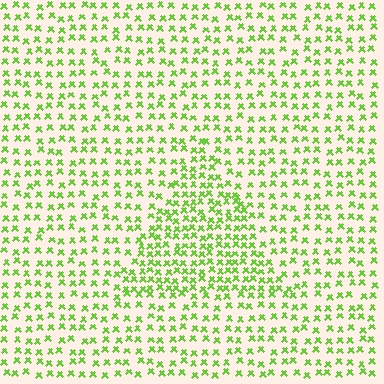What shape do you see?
I see a triangle.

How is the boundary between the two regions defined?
The boundary is defined by a change in element density (approximately 1.7x ratio). All elements are the same color, size, and shape.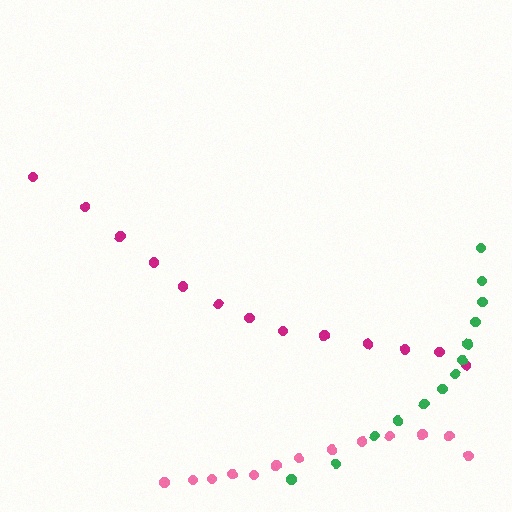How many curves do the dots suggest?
There are 3 distinct paths.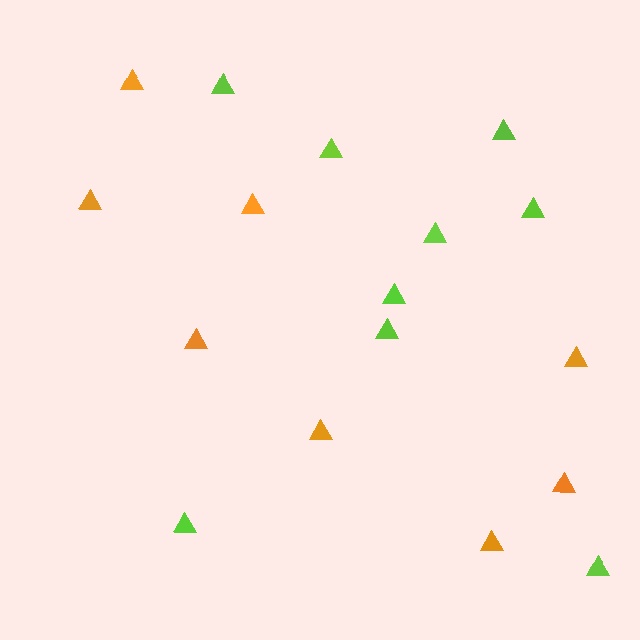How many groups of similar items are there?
There are 2 groups: one group of lime triangles (9) and one group of orange triangles (8).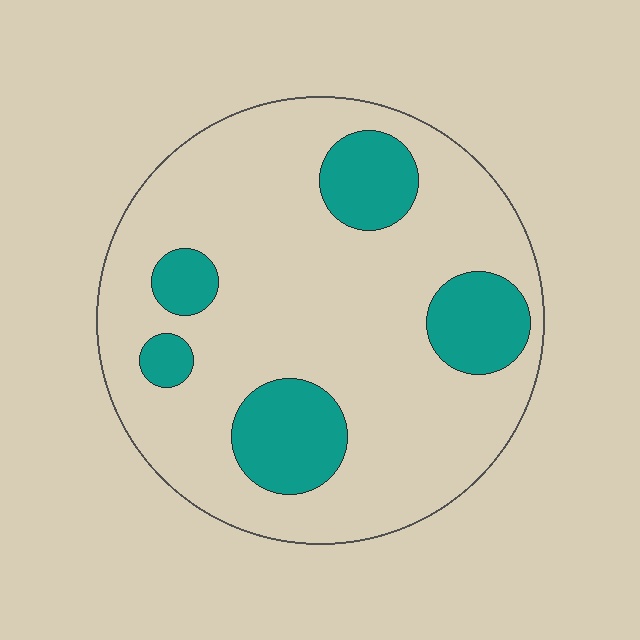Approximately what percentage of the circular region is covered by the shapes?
Approximately 20%.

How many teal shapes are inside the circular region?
5.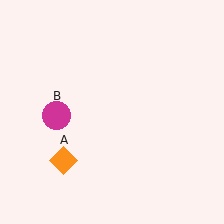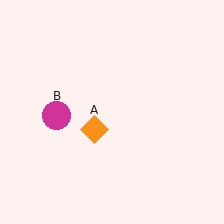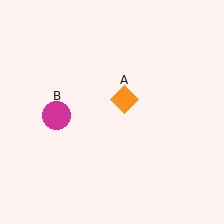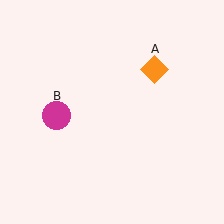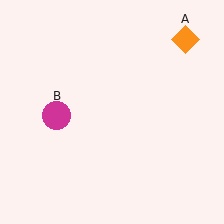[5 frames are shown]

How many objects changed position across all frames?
1 object changed position: orange diamond (object A).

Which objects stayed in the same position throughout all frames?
Magenta circle (object B) remained stationary.